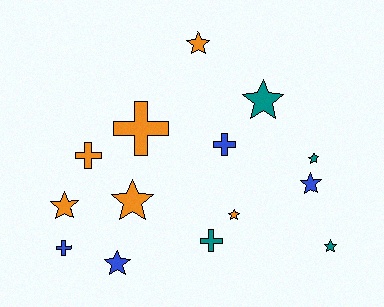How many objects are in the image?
There are 14 objects.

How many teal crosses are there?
There is 1 teal cross.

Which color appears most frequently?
Orange, with 6 objects.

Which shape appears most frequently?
Star, with 9 objects.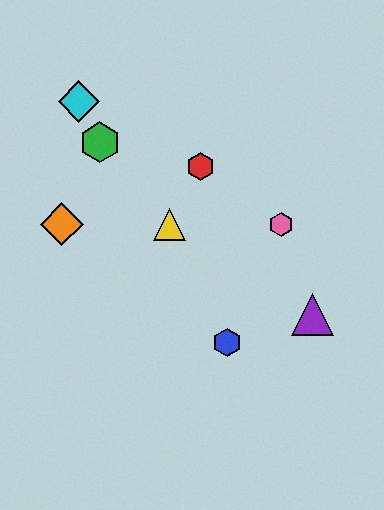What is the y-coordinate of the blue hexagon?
The blue hexagon is at y≈342.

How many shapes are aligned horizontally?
3 shapes (the yellow triangle, the orange diamond, the pink hexagon) are aligned horizontally.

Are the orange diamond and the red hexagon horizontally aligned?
No, the orange diamond is at y≈224 and the red hexagon is at y≈167.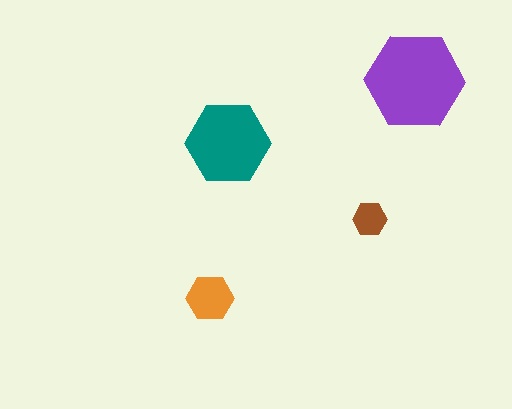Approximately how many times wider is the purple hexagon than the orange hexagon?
About 2 times wider.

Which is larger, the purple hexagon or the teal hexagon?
The purple one.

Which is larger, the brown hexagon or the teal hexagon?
The teal one.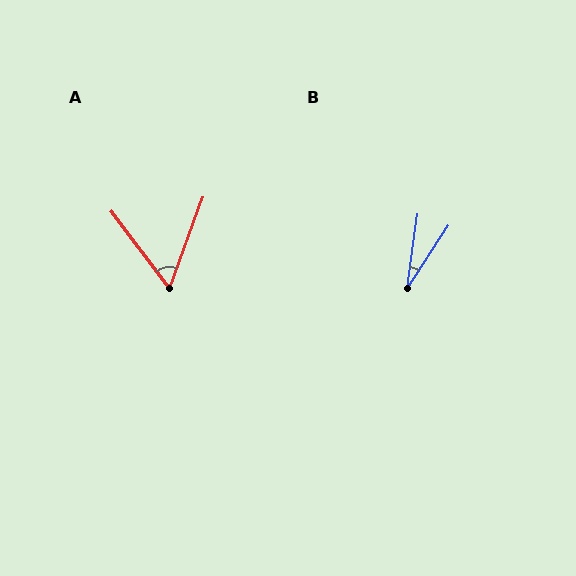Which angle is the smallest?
B, at approximately 25 degrees.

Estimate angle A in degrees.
Approximately 57 degrees.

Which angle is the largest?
A, at approximately 57 degrees.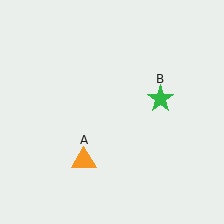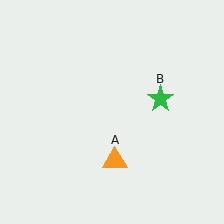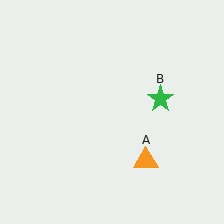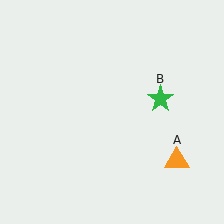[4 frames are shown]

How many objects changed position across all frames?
1 object changed position: orange triangle (object A).